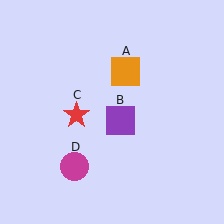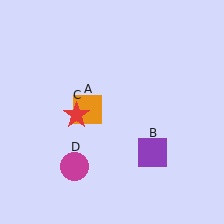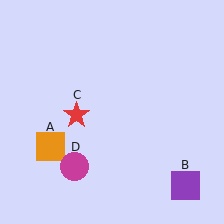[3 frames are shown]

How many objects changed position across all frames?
2 objects changed position: orange square (object A), purple square (object B).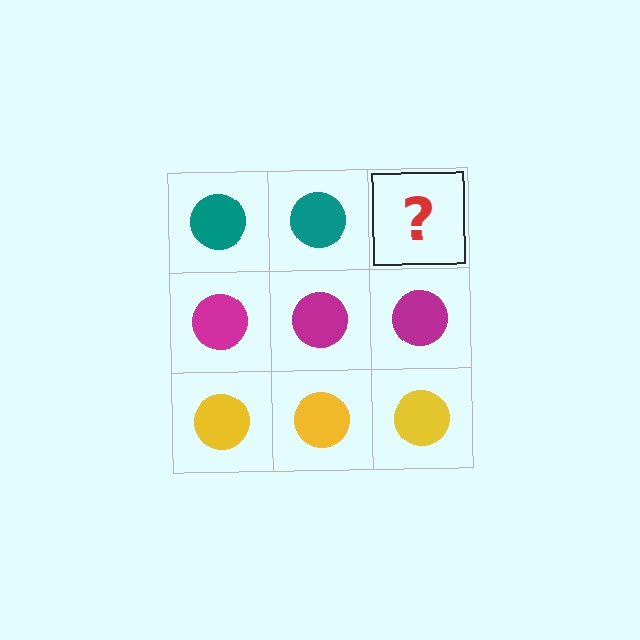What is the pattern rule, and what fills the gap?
The rule is that each row has a consistent color. The gap should be filled with a teal circle.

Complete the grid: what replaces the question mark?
The question mark should be replaced with a teal circle.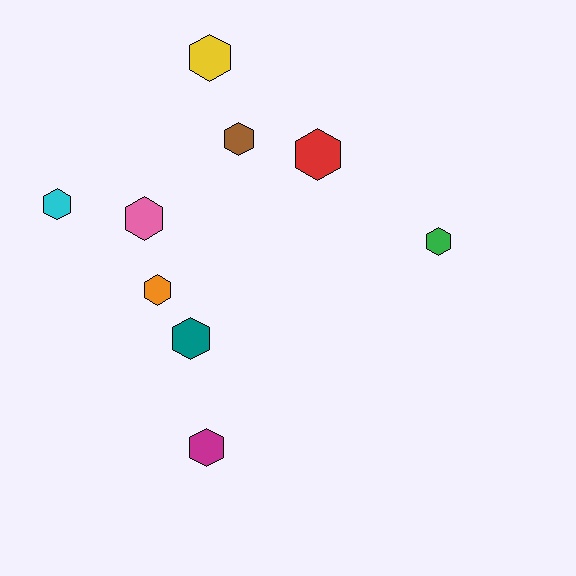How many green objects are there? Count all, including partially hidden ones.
There is 1 green object.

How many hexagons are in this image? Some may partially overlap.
There are 9 hexagons.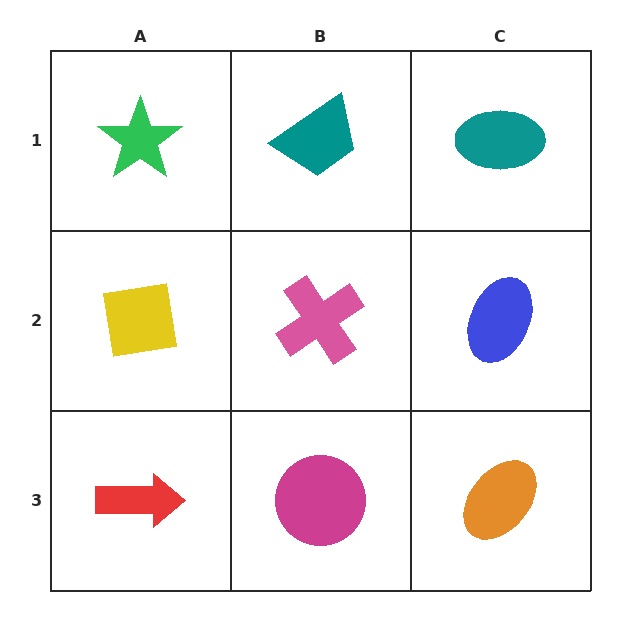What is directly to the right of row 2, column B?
A blue ellipse.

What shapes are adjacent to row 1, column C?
A blue ellipse (row 2, column C), a teal trapezoid (row 1, column B).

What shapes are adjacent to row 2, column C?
A teal ellipse (row 1, column C), an orange ellipse (row 3, column C), a pink cross (row 2, column B).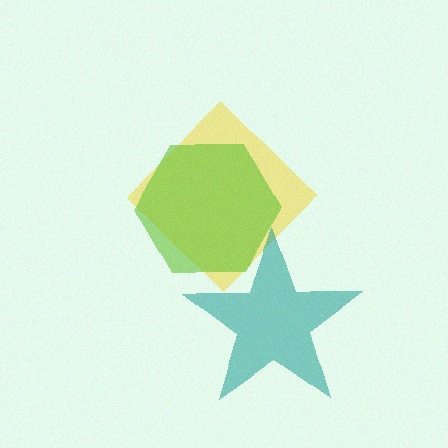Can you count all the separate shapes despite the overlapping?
Yes, there are 3 separate shapes.